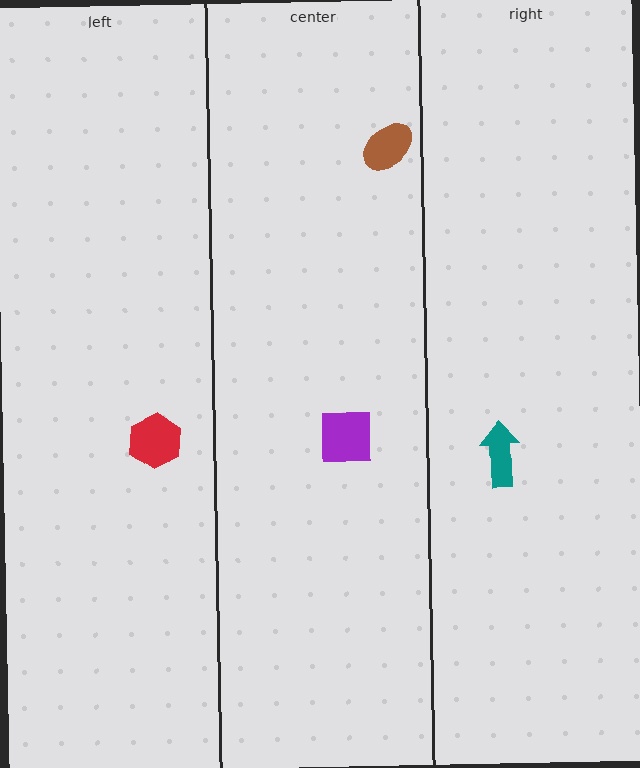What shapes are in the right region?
The teal arrow.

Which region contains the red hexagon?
The left region.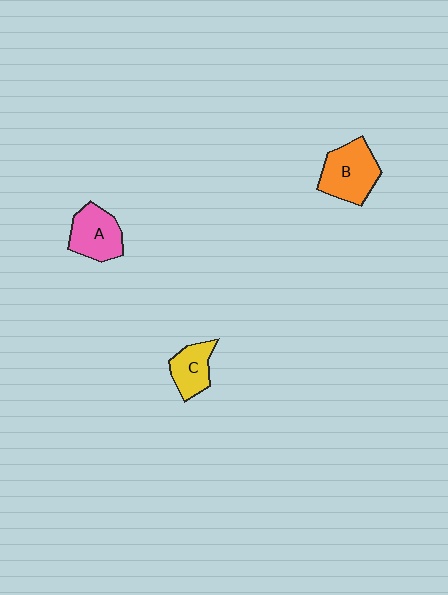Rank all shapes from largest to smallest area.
From largest to smallest: B (orange), A (pink), C (yellow).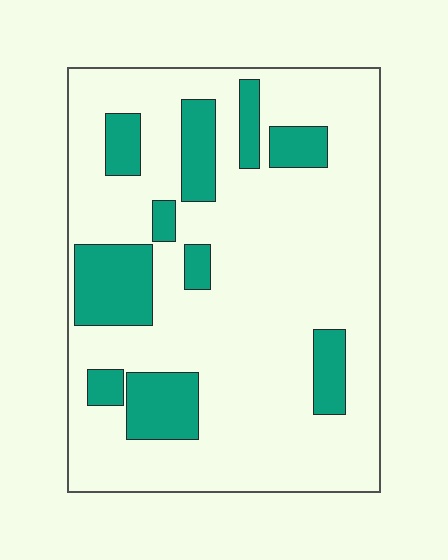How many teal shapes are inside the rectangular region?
10.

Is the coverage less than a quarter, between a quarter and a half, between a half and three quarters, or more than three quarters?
Less than a quarter.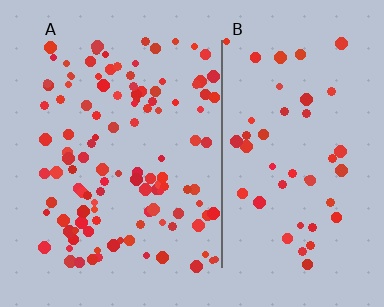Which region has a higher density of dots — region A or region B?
A (the left).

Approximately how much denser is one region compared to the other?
Approximately 2.4× — region A over region B.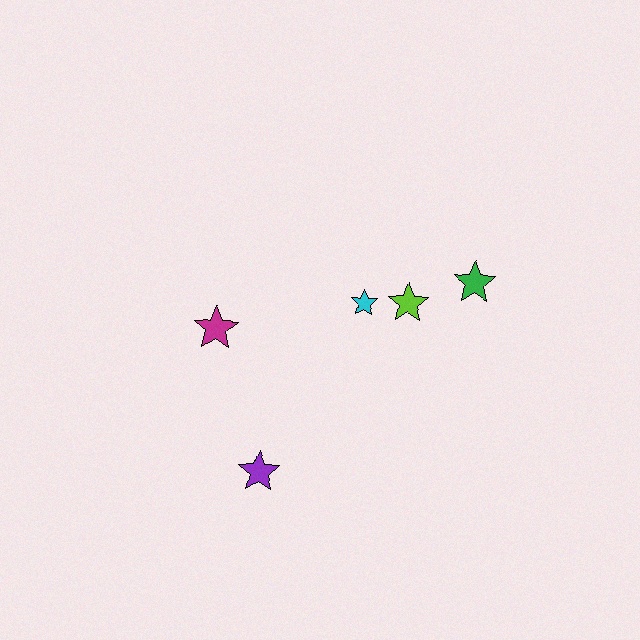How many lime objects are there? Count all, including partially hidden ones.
There is 1 lime object.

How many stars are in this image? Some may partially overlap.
There are 5 stars.